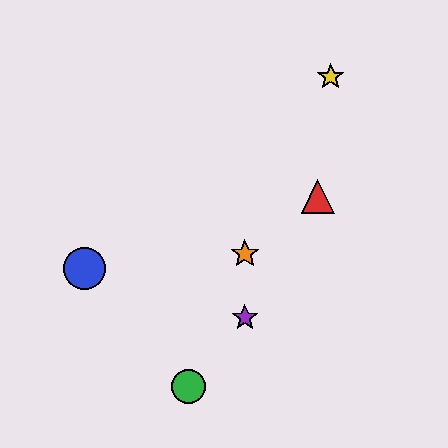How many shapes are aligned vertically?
2 shapes (the purple star, the orange star) are aligned vertically.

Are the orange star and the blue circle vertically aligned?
No, the orange star is at x≈245 and the blue circle is at x≈85.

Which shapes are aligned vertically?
The purple star, the orange star are aligned vertically.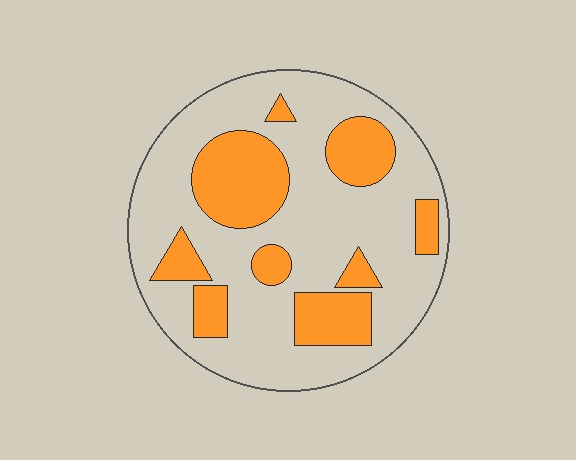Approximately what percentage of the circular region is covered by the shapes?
Approximately 30%.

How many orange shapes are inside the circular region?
9.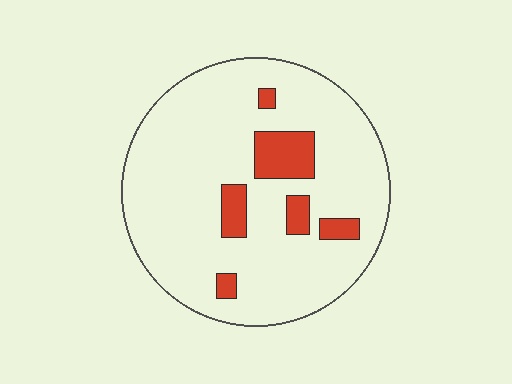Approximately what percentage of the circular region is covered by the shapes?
Approximately 10%.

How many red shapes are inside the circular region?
6.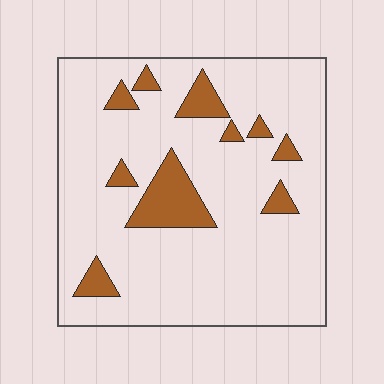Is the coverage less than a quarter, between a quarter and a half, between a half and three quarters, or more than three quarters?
Less than a quarter.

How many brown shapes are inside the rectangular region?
10.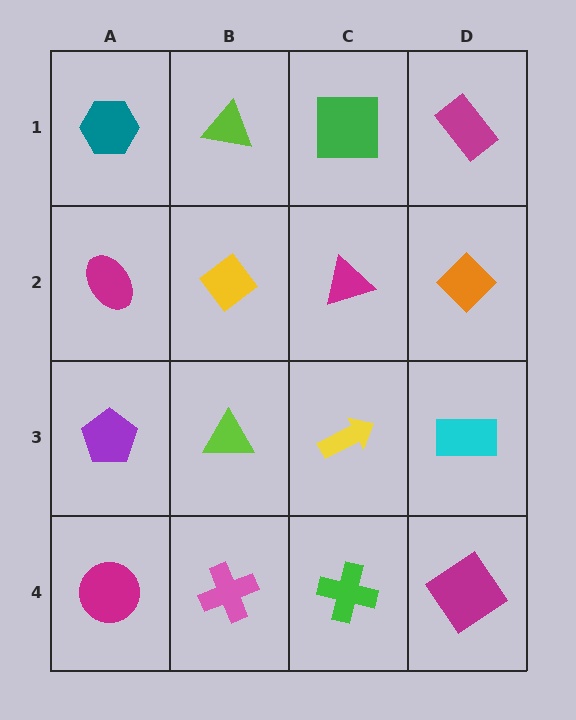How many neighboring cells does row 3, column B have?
4.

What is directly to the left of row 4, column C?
A pink cross.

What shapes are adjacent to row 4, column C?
A yellow arrow (row 3, column C), a pink cross (row 4, column B), a magenta diamond (row 4, column D).